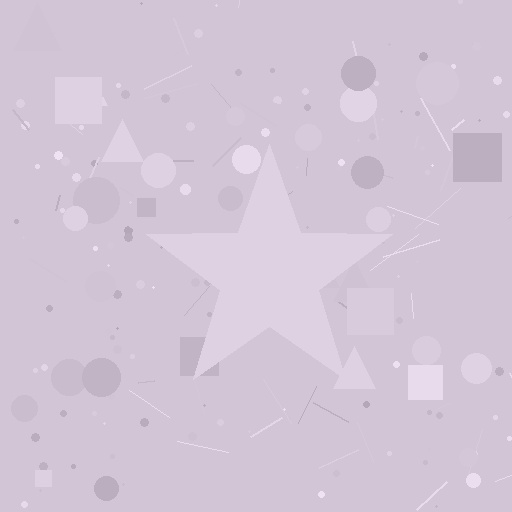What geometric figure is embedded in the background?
A star is embedded in the background.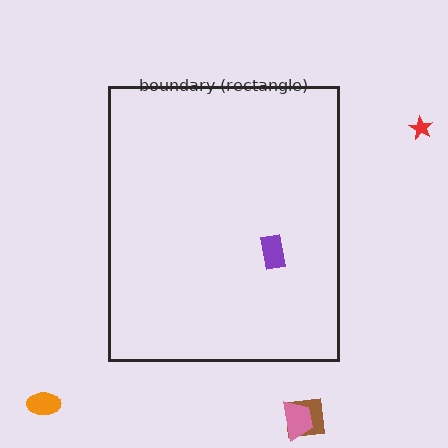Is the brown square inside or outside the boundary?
Outside.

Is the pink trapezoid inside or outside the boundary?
Outside.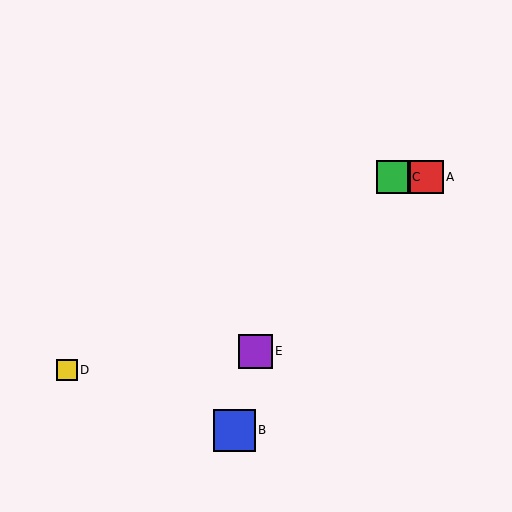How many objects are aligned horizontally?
2 objects (A, C) are aligned horizontally.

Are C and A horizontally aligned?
Yes, both are at y≈177.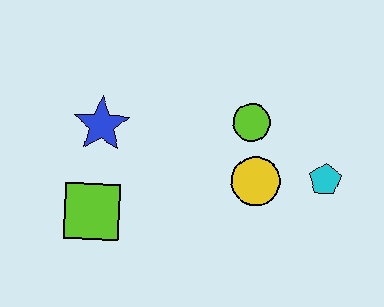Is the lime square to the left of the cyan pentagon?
Yes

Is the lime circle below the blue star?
No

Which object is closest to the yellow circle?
The lime circle is closest to the yellow circle.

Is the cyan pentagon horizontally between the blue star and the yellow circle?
No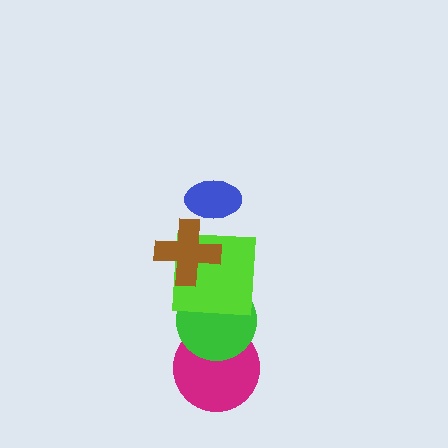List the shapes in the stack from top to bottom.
From top to bottom: the blue ellipse, the brown cross, the lime square, the green circle, the magenta circle.